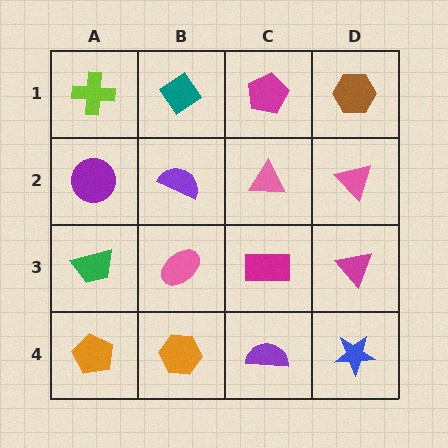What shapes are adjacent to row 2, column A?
A lime cross (row 1, column A), a green trapezoid (row 3, column A), a purple semicircle (row 2, column B).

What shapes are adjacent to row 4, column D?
A magenta triangle (row 3, column D), a purple semicircle (row 4, column C).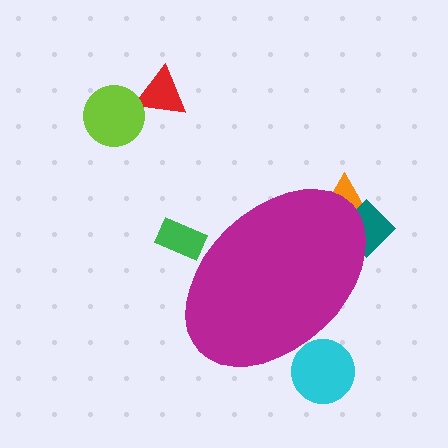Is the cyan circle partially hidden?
Yes, the cyan circle is partially hidden behind the magenta ellipse.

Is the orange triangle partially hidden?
Yes, the orange triangle is partially hidden behind the magenta ellipse.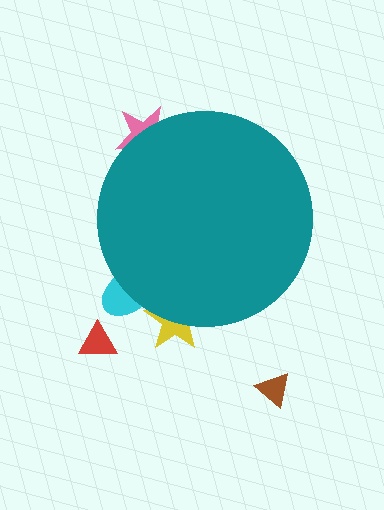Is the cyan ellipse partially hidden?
Yes, the cyan ellipse is partially hidden behind the teal circle.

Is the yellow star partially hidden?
Yes, the yellow star is partially hidden behind the teal circle.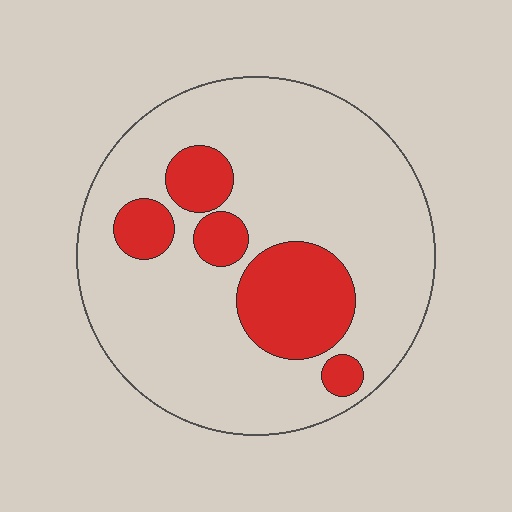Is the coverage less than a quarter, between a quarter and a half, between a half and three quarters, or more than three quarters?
Less than a quarter.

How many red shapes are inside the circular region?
5.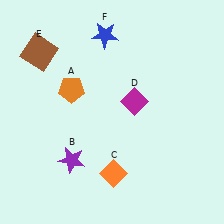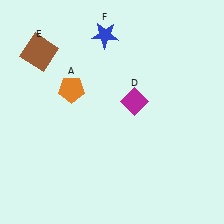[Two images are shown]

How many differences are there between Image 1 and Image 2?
There are 2 differences between the two images.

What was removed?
The orange diamond (C), the purple star (B) were removed in Image 2.